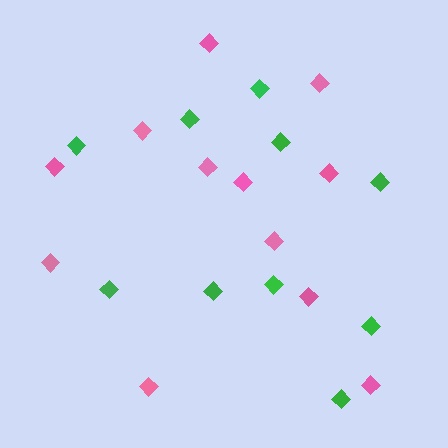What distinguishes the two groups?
There are 2 groups: one group of green diamonds (10) and one group of pink diamonds (12).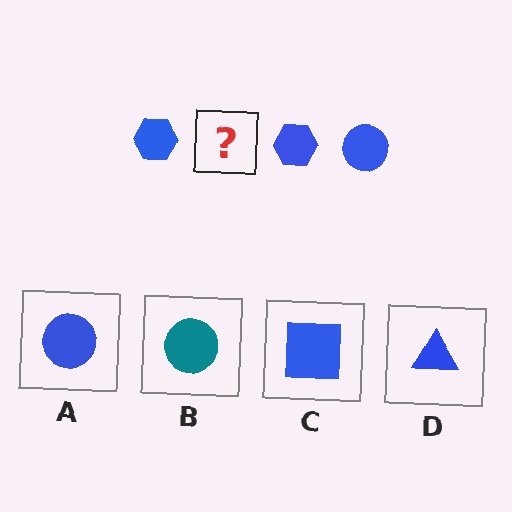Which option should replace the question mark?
Option A.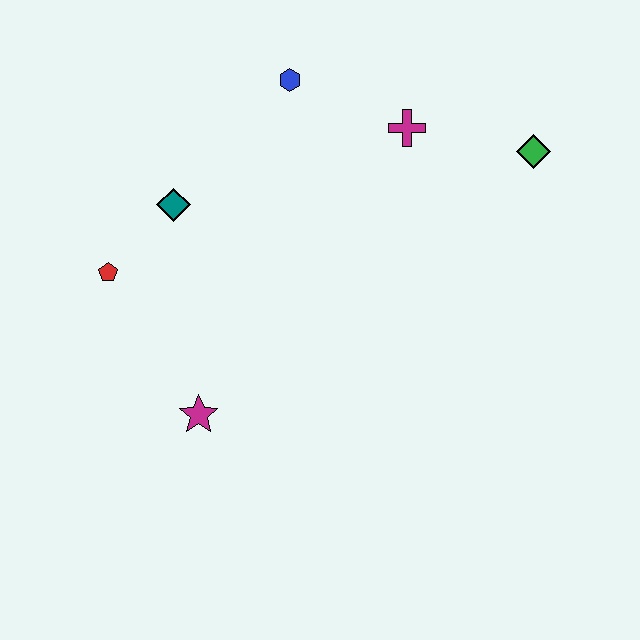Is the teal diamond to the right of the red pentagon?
Yes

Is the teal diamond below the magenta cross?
Yes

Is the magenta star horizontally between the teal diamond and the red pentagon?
No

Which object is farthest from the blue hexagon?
The magenta star is farthest from the blue hexagon.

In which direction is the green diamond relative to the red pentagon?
The green diamond is to the right of the red pentagon.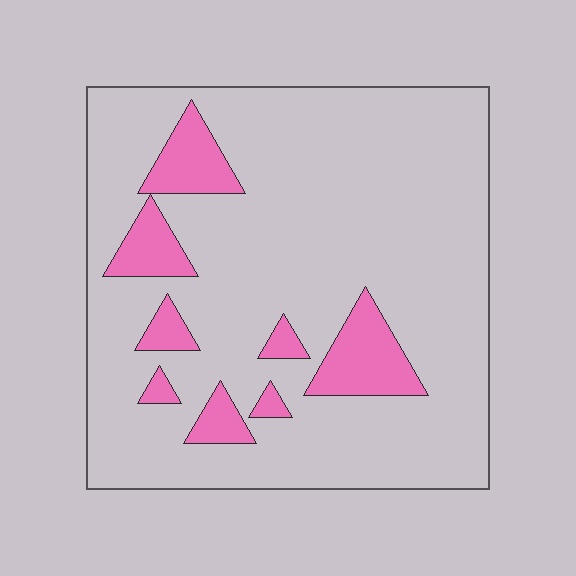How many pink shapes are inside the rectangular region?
8.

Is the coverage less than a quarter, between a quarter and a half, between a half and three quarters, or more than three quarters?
Less than a quarter.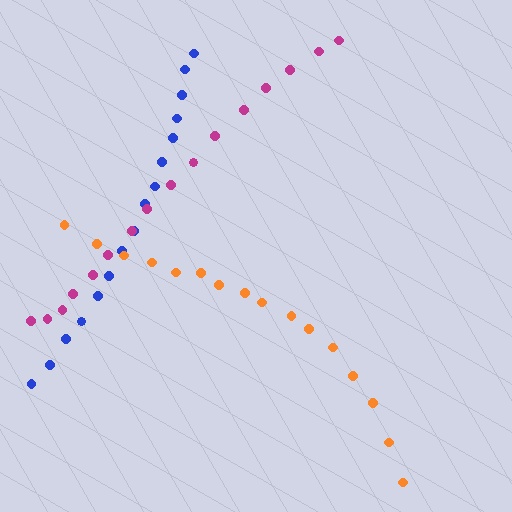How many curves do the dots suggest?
There are 3 distinct paths.